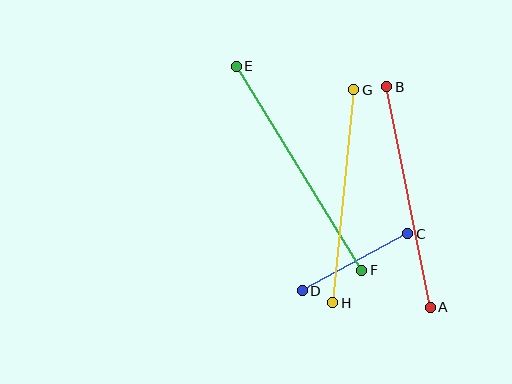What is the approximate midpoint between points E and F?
The midpoint is at approximately (299, 168) pixels.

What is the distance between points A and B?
The distance is approximately 225 pixels.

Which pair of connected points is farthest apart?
Points E and F are farthest apart.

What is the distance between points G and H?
The distance is approximately 214 pixels.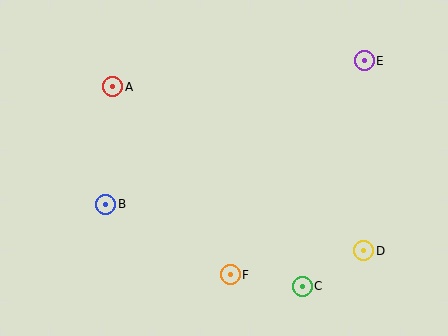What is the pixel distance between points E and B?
The distance between E and B is 295 pixels.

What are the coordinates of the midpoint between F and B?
The midpoint between F and B is at (168, 240).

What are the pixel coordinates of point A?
Point A is at (113, 87).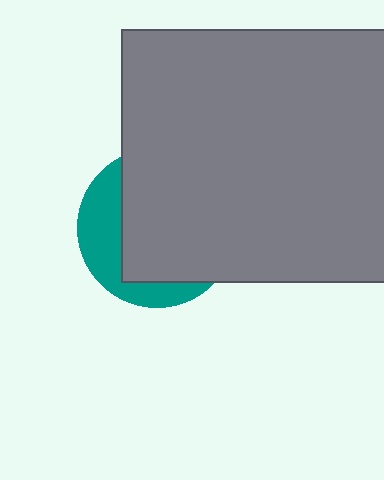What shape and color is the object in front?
The object in front is a gray rectangle.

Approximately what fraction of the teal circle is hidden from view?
Roughly 69% of the teal circle is hidden behind the gray rectangle.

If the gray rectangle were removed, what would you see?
You would see the complete teal circle.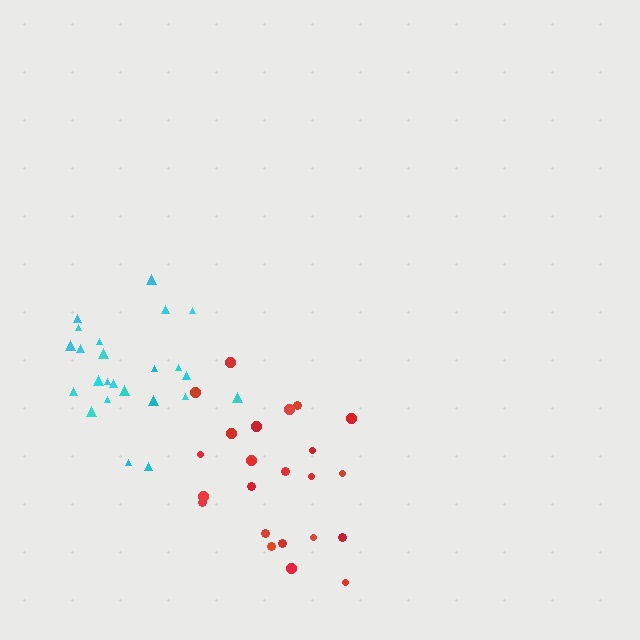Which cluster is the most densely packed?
Red.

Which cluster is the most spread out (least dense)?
Cyan.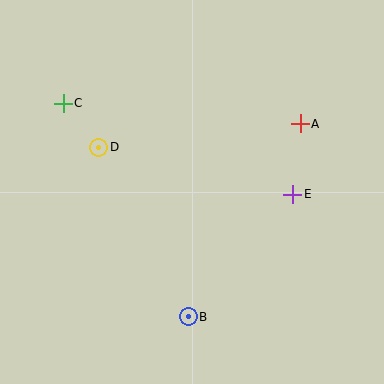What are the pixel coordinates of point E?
Point E is at (293, 194).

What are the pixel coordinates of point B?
Point B is at (188, 317).